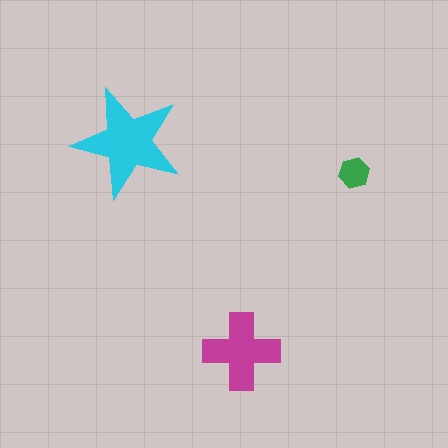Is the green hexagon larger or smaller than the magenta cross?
Smaller.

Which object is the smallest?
The green hexagon.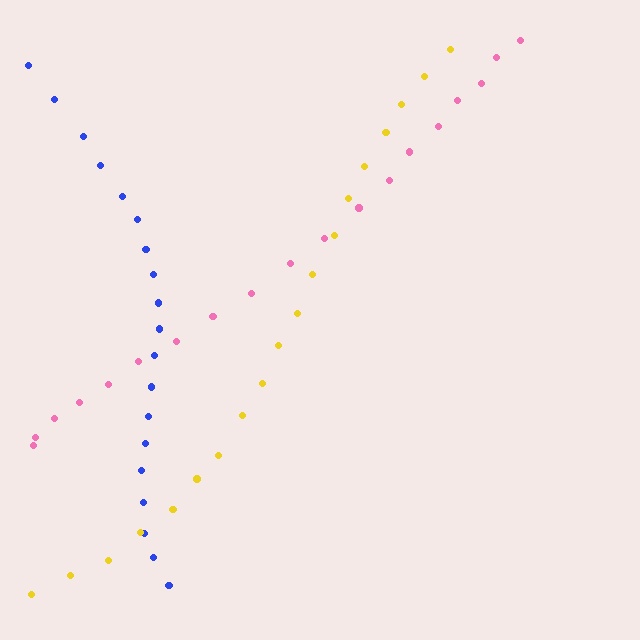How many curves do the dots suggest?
There are 3 distinct paths.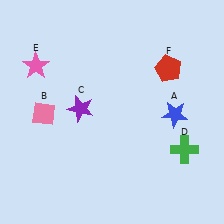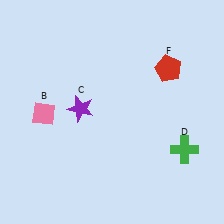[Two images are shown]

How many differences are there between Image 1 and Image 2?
There are 2 differences between the two images.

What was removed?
The blue star (A), the pink star (E) were removed in Image 2.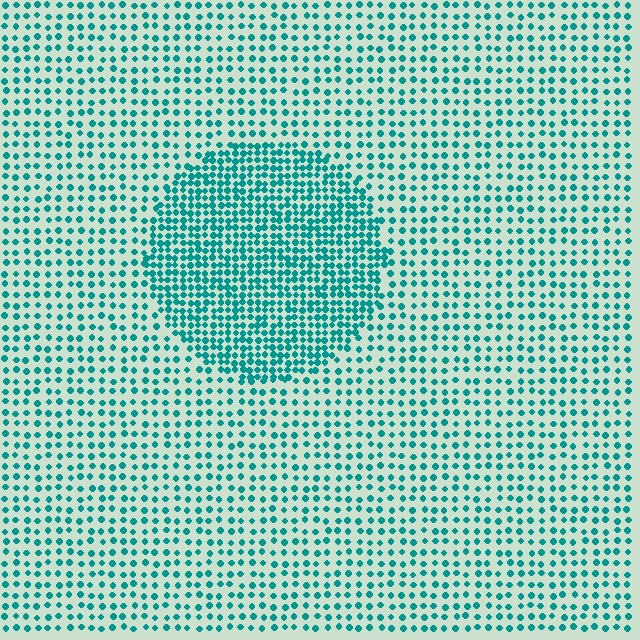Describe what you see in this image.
The image contains small teal elements arranged at two different densities. A circle-shaped region is visible where the elements are more densely packed than the surrounding area.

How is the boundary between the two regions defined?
The boundary is defined by a change in element density (approximately 2.1x ratio). All elements are the same color, size, and shape.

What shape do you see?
I see a circle.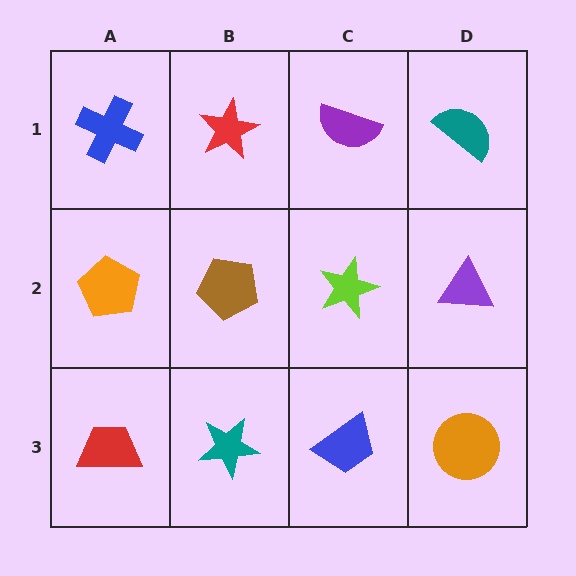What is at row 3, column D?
An orange circle.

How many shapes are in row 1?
4 shapes.